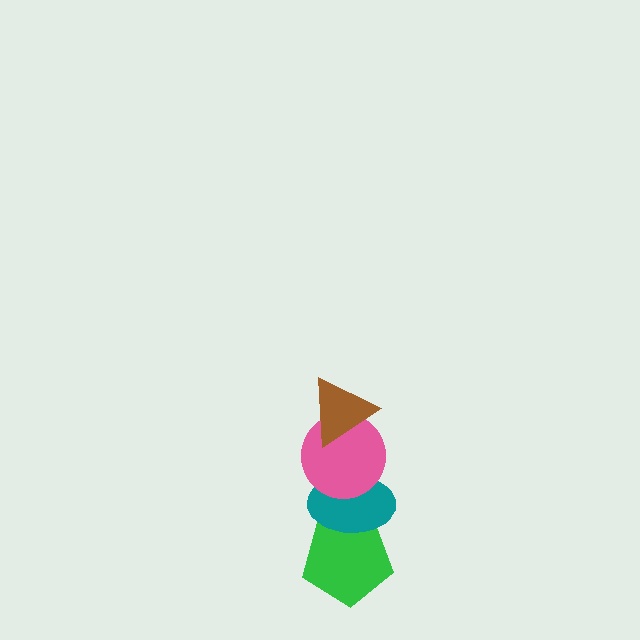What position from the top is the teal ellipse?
The teal ellipse is 3rd from the top.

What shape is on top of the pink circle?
The brown triangle is on top of the pink circle.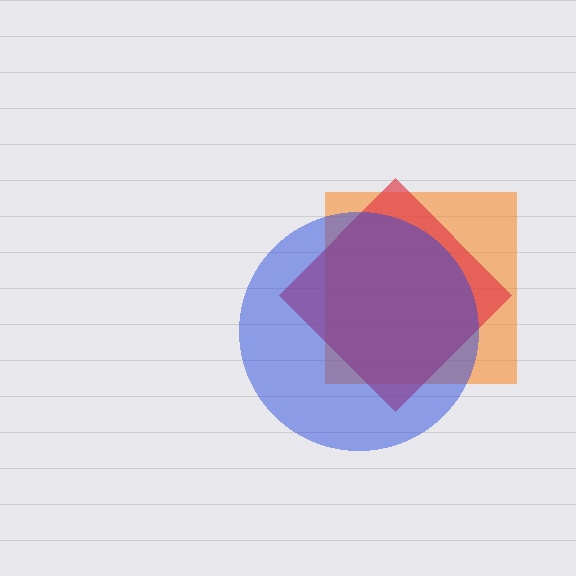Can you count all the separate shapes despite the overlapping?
Yes, there are 3 separate shapes.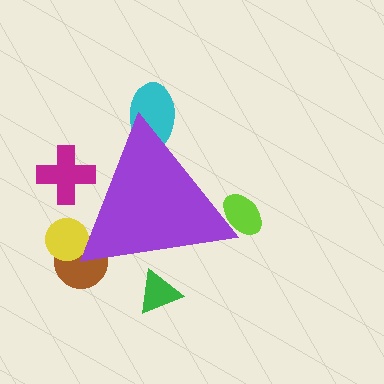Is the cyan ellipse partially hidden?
Yes, the cyan ellipse is partially hidden behind the purple triangle.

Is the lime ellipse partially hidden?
Yes, the lime ellipse is partially hidden behind the purple triangle.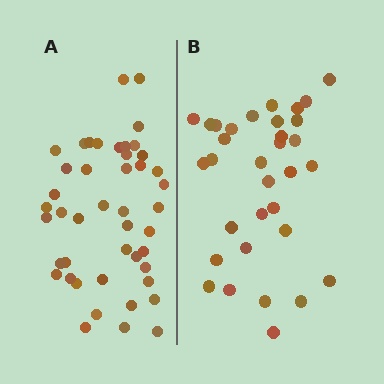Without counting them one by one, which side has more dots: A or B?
Region A (the left region) has more dots.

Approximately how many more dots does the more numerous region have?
Region A has roughly 12 or so more dots than region B.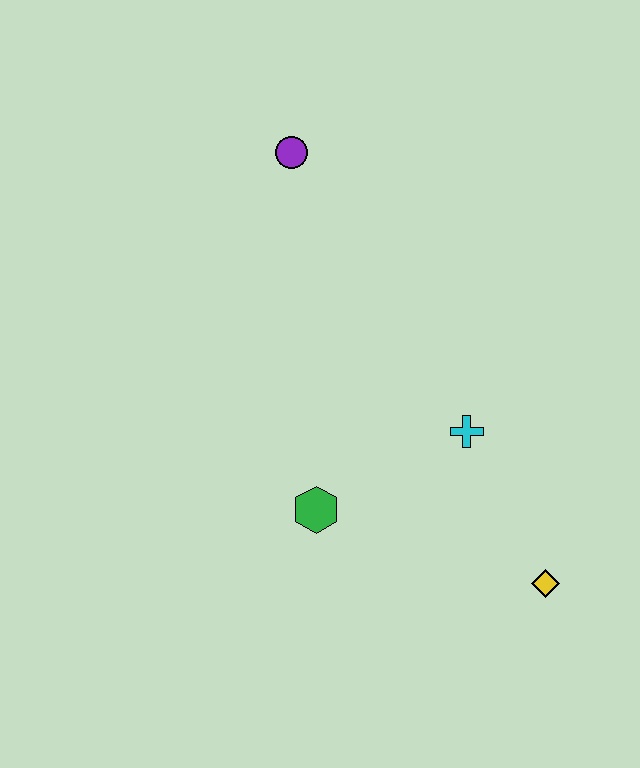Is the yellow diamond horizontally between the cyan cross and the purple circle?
No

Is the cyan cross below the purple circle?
Yes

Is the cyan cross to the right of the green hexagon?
Yes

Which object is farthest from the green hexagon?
The purple circle is farthest from the green hexagon.